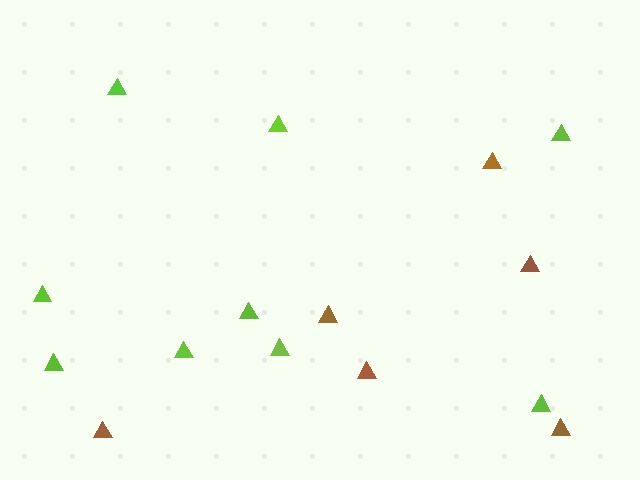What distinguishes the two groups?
There are 2 groups: one group of lime triangles (9) and one group of brown triangles (6).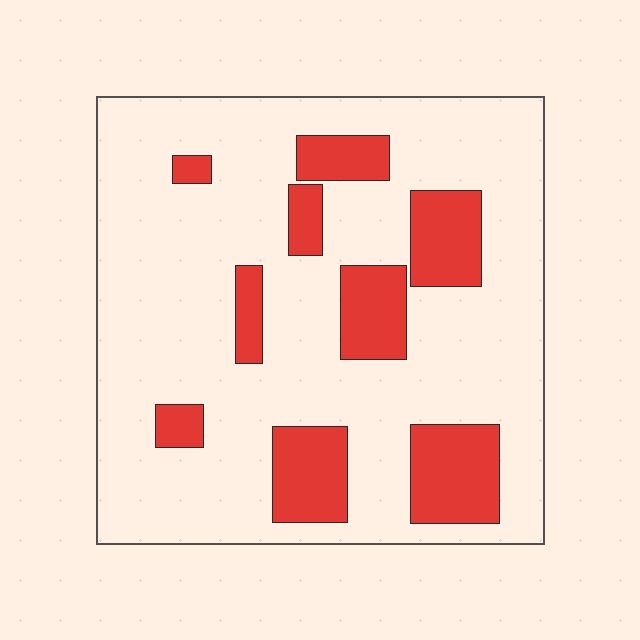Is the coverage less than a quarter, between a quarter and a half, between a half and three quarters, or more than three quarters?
Less than a quarter.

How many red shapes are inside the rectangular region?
9.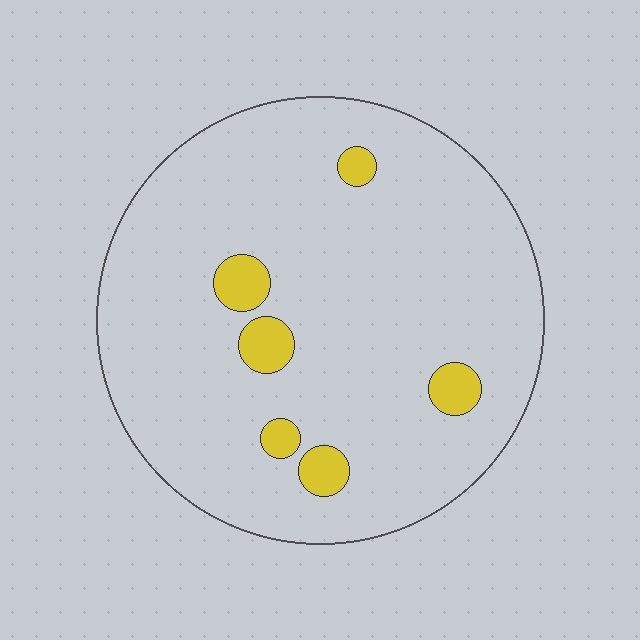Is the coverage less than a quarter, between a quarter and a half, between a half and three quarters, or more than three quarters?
Less than a quarter.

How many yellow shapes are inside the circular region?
6.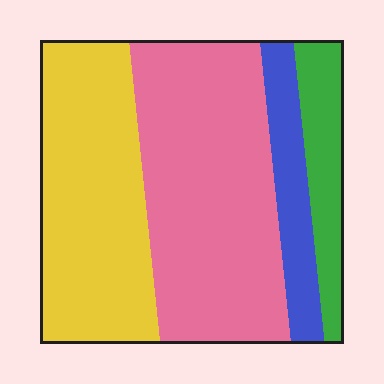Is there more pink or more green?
Pink.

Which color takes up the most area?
Pink, at roughly 45%.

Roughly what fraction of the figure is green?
Green takes up about one eighth (1/8) of the figure.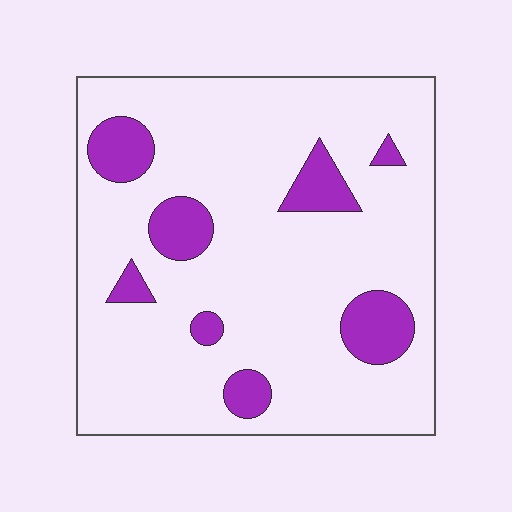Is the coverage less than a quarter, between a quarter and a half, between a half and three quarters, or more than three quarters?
Less than a quarter.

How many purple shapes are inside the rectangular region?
8.